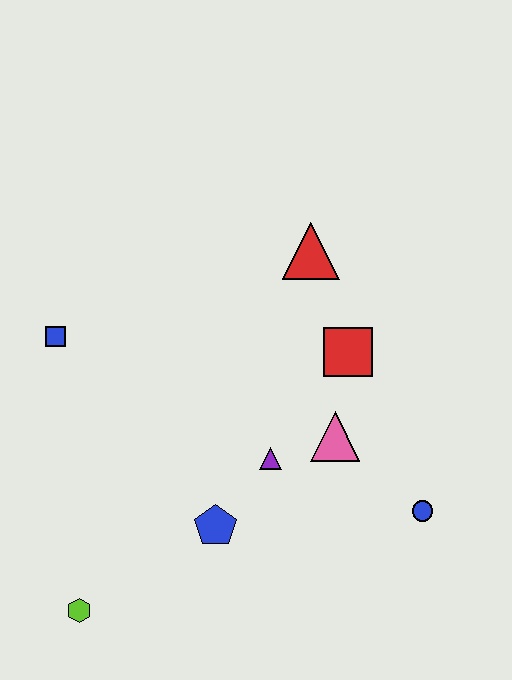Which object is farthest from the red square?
The lime hexagon is farthest from the red square.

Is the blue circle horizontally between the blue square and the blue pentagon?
No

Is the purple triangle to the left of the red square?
Yes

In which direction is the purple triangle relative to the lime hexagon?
The purple triangle is to the right of the lime hexagon.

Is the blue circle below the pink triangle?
Yes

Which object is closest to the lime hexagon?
The blue pentagon is closest to the lime hexagon.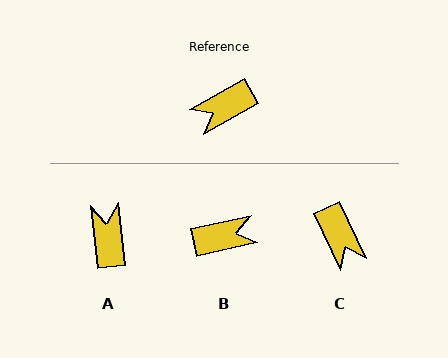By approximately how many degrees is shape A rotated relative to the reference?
Approximately 113 degrees clockwise.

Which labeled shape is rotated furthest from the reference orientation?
B, about 163 degrees away.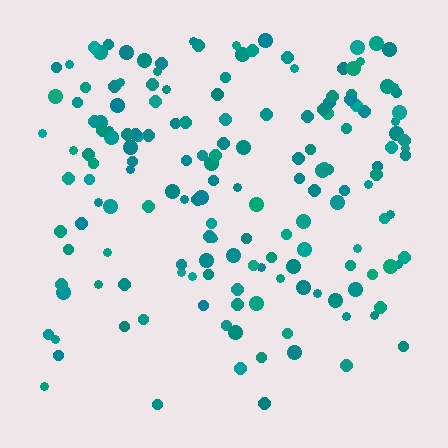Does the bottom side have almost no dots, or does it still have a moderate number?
Still a moderate number, just noticeably fewer than the top.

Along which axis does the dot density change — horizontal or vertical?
Vertical.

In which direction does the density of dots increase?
From bottom to top, with the top side densest.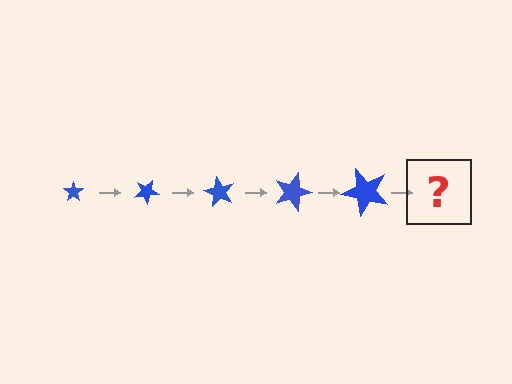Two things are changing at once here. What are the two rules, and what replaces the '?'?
The two rules are that the star grows larger each step and it rotates 30 degrees each step. The '?' should be a star, larger than the previous one and rotated 150 degrees from the start.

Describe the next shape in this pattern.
It should be a star, larger than the previous one and rotated 150 degrees from the start.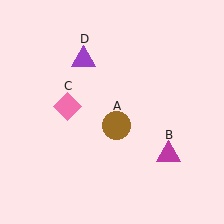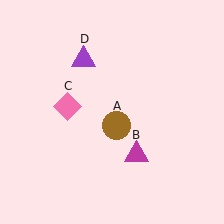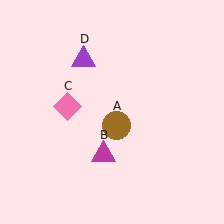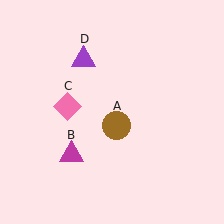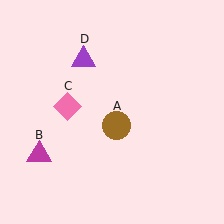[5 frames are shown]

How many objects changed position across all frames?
1 object changed position: magenta triangle (object B).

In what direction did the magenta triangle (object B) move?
The magenta triangle (object B) moved left.